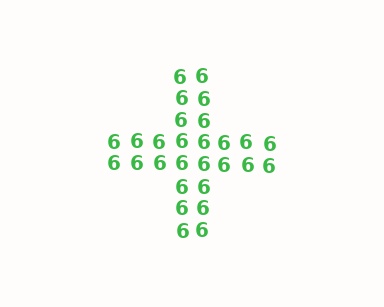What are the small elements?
The small elements are digit 6's.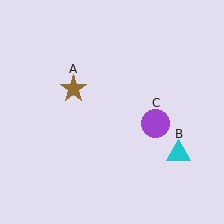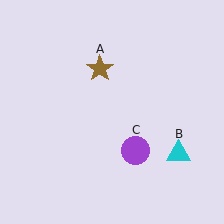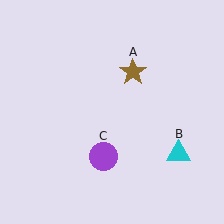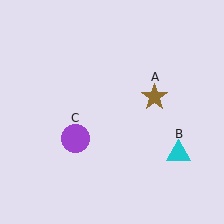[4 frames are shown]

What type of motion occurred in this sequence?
The brown star (object A), purple circle (object C) rotated clockwise around the center of the scene.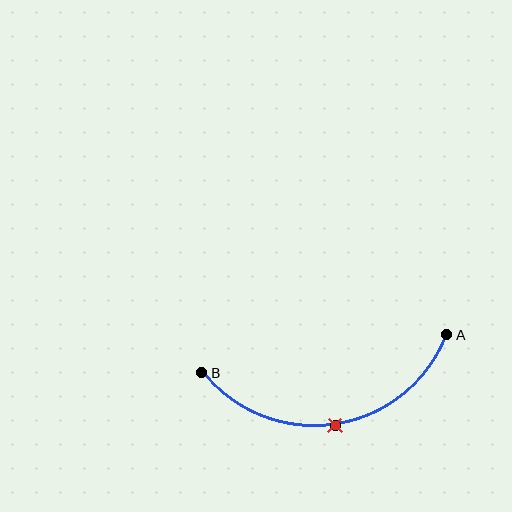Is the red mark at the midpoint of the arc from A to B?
Yes. The red mark lies on the arc at equal arc-length from both A and B — it is the arc midpoint.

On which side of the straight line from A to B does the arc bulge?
The arc bulges below the straight line connecting A and B.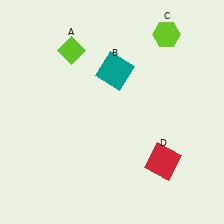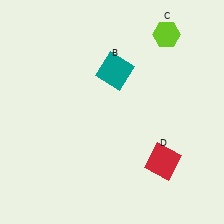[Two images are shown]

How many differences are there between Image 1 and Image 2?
There is 1 difference between the two images.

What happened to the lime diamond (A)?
The lime diamond (A) was removed in Image 2. It was in the top-left area of Image 1.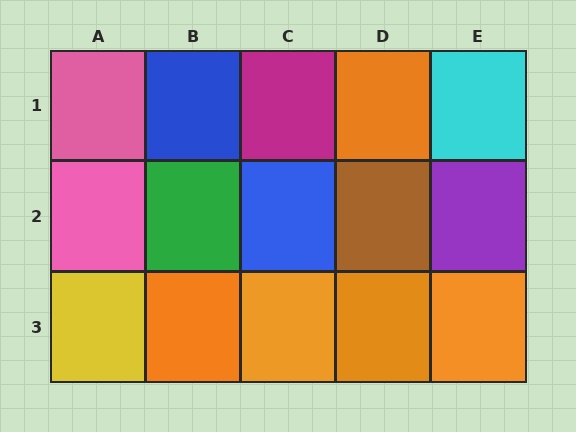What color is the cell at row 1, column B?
Blue.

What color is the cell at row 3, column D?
Orange.